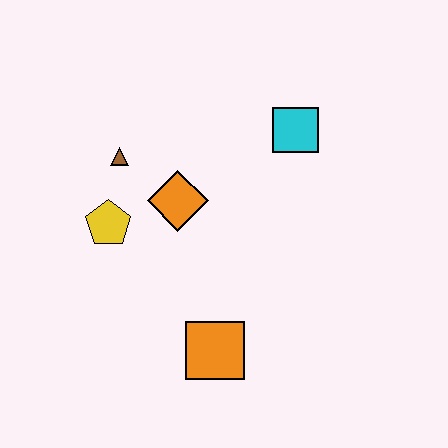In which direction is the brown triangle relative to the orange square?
The brown triangle is above the orange square.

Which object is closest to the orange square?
The orange diamond is closest to the orange square.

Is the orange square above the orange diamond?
No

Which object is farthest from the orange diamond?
The orange square is farthest from the orange diamond.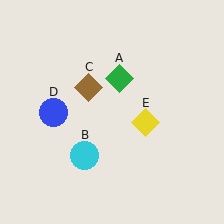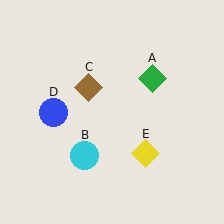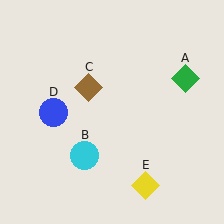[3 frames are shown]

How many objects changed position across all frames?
2 objects changed position: green diamond (object A), yellow diamond (object E).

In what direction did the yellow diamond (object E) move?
The yellow diamond (object E) moved down.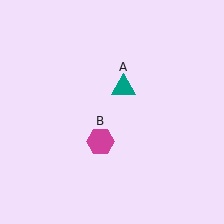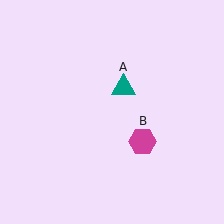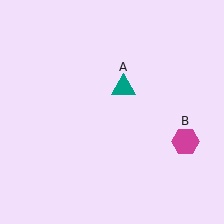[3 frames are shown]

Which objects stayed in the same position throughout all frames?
Teal triangle (object A) remained stationary.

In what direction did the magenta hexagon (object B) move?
The magenta hexagon (object B) moved right.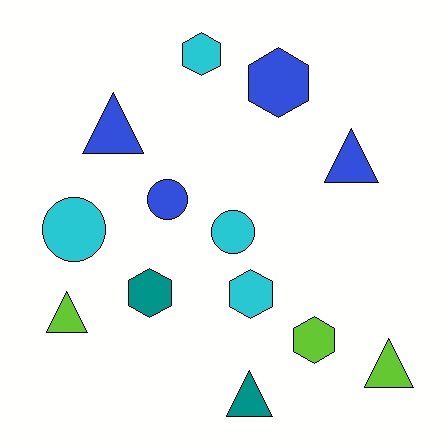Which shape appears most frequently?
Triangle, with 5 objects.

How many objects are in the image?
There are 13 objects.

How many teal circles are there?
There are no teal circles.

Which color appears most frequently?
Blue, with 4 objects.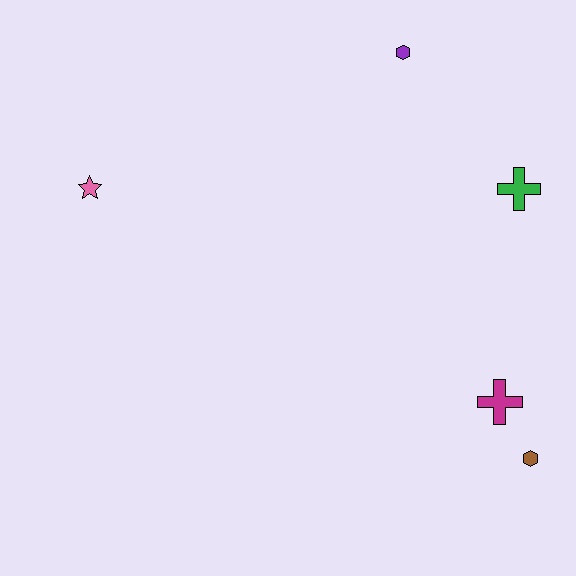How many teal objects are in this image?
There are no teal objects.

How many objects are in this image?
There are 5 objects.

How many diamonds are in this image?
There are no diamonds.